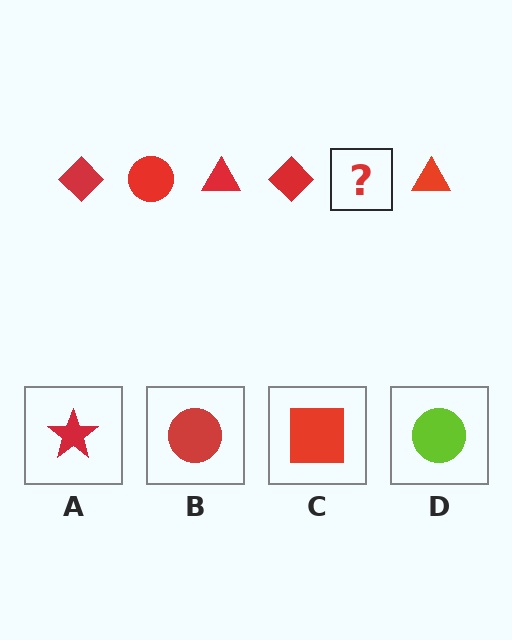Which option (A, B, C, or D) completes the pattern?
B.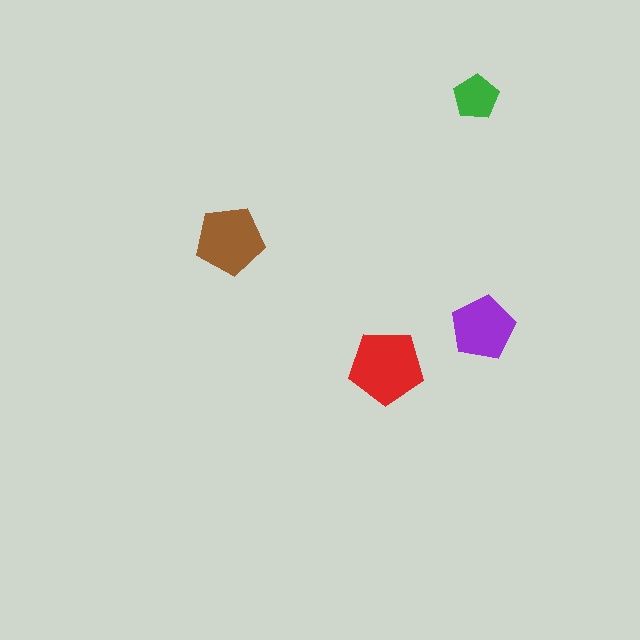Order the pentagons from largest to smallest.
the red one, the brown one, the purple one, the green one.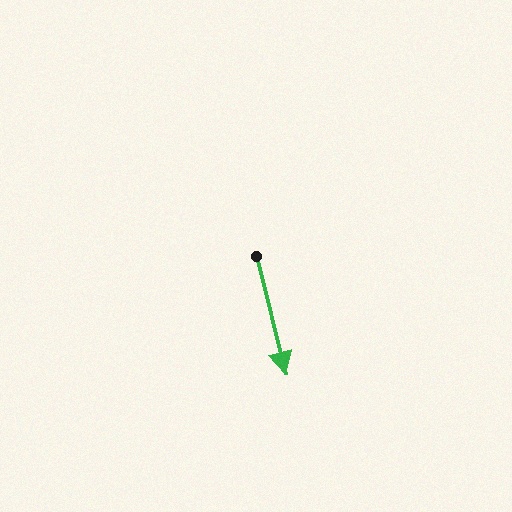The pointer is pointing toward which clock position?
Roughly 6 o'clock.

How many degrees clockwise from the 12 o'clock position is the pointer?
Approximately 166 degrees.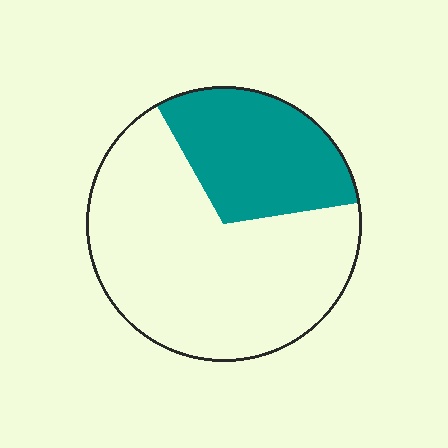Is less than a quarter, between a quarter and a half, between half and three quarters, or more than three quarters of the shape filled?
Between a quarter and a half.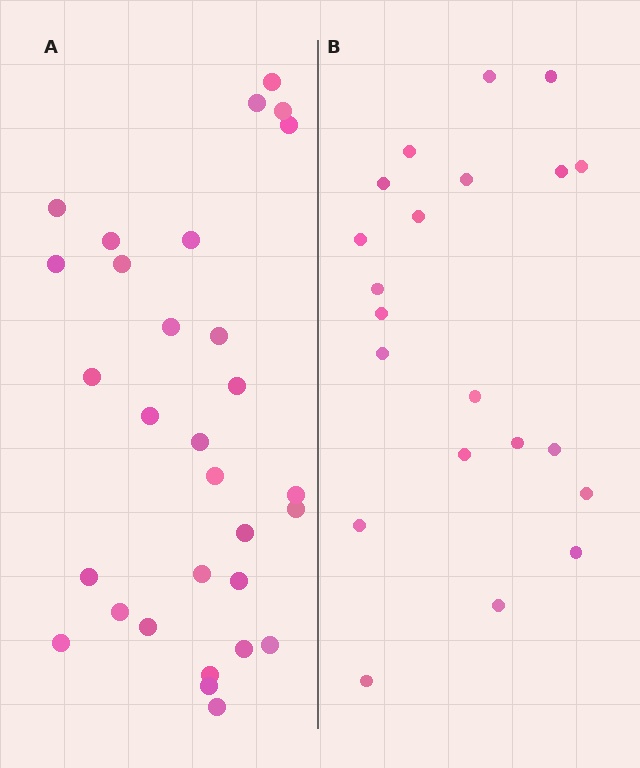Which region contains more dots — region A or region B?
Region A (the left region) has more dots.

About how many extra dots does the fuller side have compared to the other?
Region A has roughly 8 or so more dots than region B.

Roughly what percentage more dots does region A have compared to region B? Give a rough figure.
About 45% more.